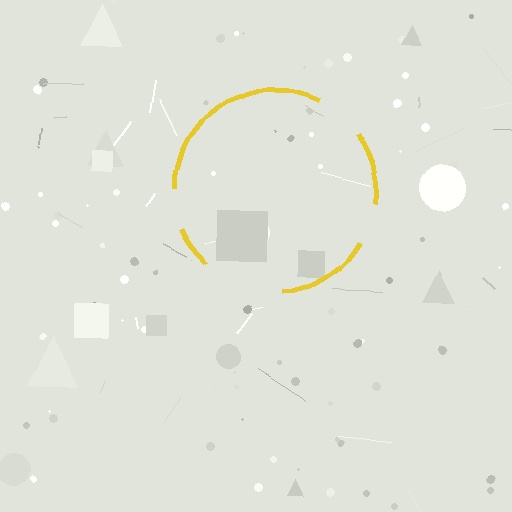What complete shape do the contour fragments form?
The contour fragments form a circle.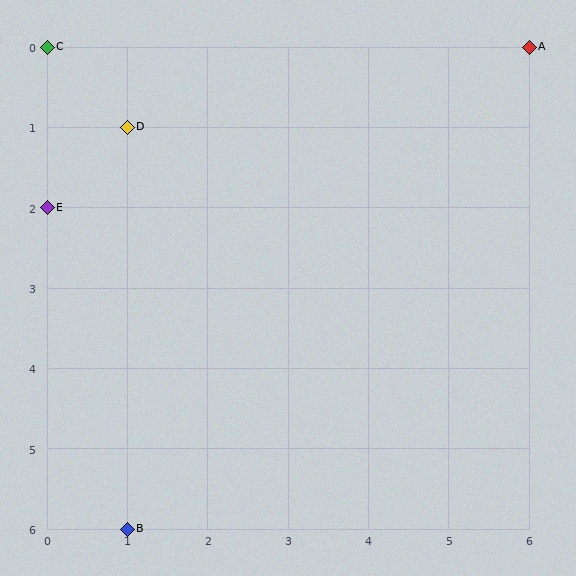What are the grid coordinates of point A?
Point A is at grid coordinates (6, 0).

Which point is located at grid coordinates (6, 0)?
Point A is at (6, 0).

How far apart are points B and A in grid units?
Points B and A are 5 columns and 6 rows apart (about 7.8 grid units diagonally).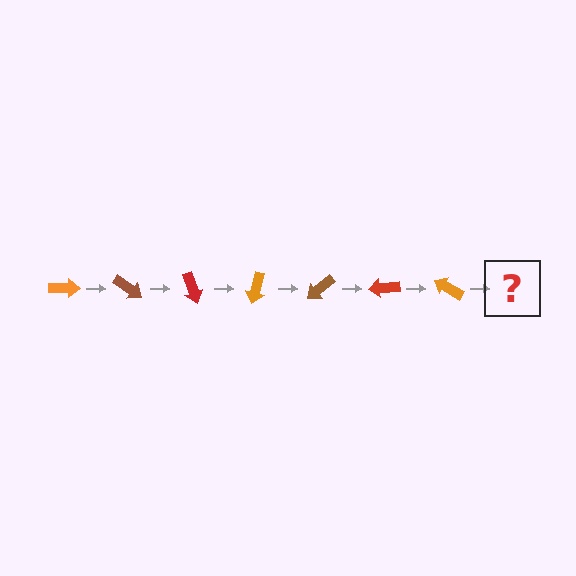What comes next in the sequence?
The next element should be a brown arrow, rotated 245 degrees from the start.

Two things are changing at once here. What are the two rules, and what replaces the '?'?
The two rules are that it rotates 35 degrees each step and the color cycles through orange, brown, and red. The '?' should be a brown arrow, rotated 245 degrees from the start.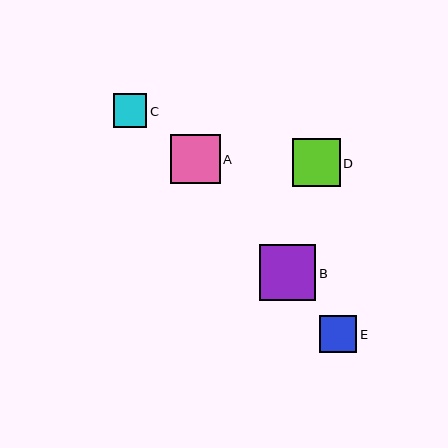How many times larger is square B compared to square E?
Square B is approximately 1.5 times the size of square E.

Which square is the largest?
Square B is the largest with a size of approximately 57 pixels.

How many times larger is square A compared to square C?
Square A is approximately 1.5 times the size of square C.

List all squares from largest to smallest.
From largest to smallest: B, A, D, E, C.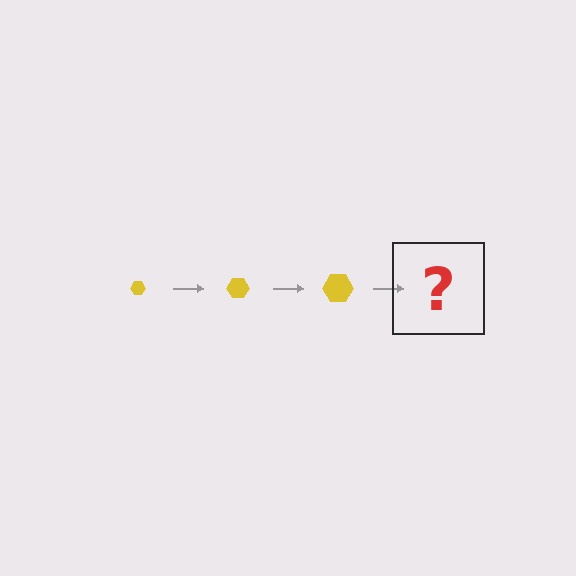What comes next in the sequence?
The next element should be a yellow hexagon, larger than the previous one.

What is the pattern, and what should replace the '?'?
The pattern is that the hexagon gets progressively larger each step. The '?' should be a yellow hexagon, larger than the previous one.